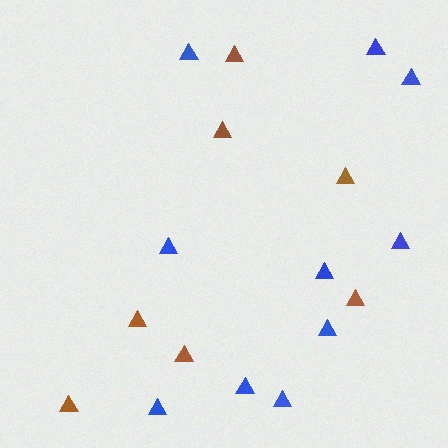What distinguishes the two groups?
There are 2 groups: one group of brown triangles (7) and one group of blue triangles (10).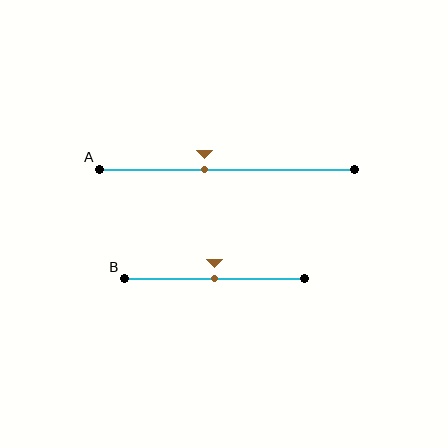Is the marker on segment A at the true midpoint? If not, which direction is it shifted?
No, the marker on segment A is shifted to the left by about 9% of the segment length.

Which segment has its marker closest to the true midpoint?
Segment B has its marker closest to the true midpoint.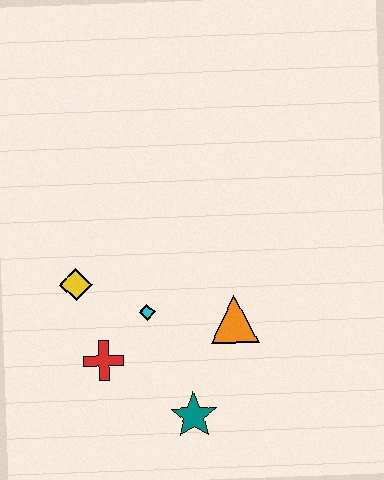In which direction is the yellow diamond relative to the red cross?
The yellow diamond is above the red cross.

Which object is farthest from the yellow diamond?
The teal star is farthest from the yellow diamond.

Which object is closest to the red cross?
The cyan diamond is closest to the red cross.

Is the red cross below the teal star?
No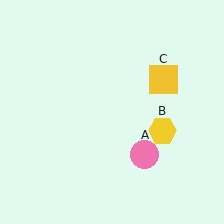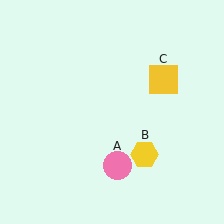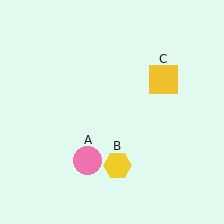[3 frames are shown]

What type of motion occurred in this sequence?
The pink circle (object A), yellow hexagon (object B) rotated clockwise around the center of the scene.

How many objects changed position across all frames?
2 objects changed position: pink circle (object A), yellow hexagon (object B).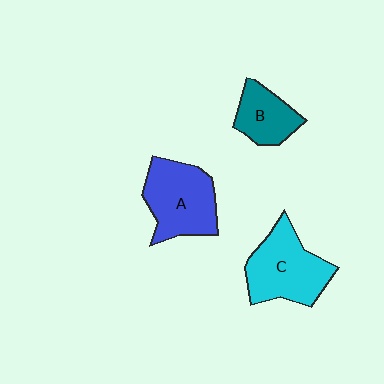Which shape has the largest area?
Shape C (cyan).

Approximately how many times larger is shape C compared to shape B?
Approximately 1.7 times.